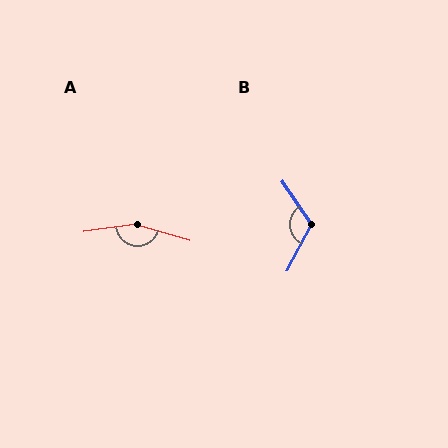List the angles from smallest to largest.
B (118°), A (155°).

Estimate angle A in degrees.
Approximately 155 degrees.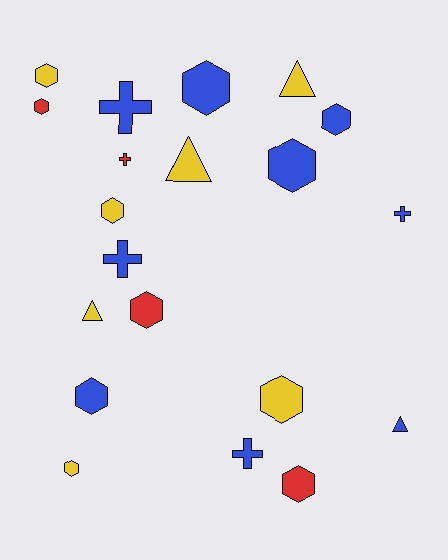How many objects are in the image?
There are 20 objects.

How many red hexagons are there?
There are 3 red hexagons.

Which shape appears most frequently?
Hexagon, with 11 objects.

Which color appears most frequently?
Blue, with 9 objects.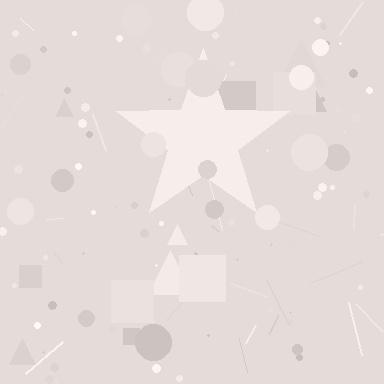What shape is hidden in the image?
A star is hidden in the image.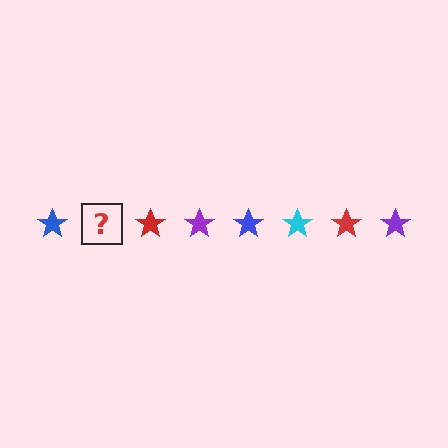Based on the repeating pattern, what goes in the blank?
The blank should be a cyan star.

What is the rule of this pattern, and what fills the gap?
The rule is that the pattern cycles through blue, cyan, red, purple stars. The gap should be filled with a cyan star.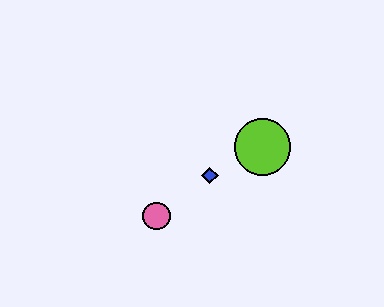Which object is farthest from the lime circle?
The pink circle is farthest from the lime circle.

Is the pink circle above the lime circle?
No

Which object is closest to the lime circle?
The blue diamond is closest to the lime circle.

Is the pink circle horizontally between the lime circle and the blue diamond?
No